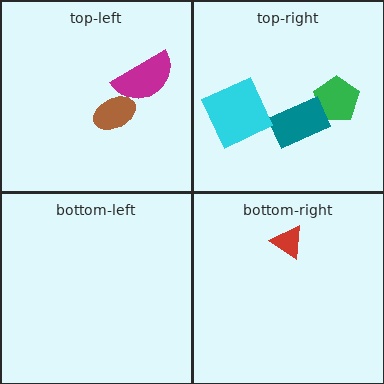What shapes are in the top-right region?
The green pentagon, the teal rectangle, the cyan square.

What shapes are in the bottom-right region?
The red triangle.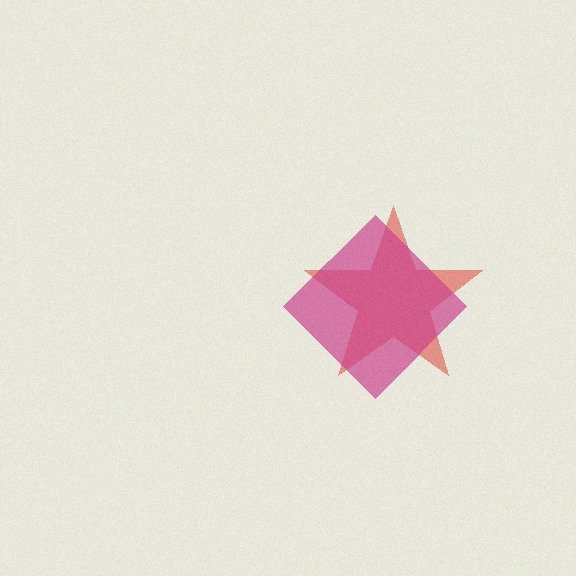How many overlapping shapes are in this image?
There are 2 overlapping shapes in the image.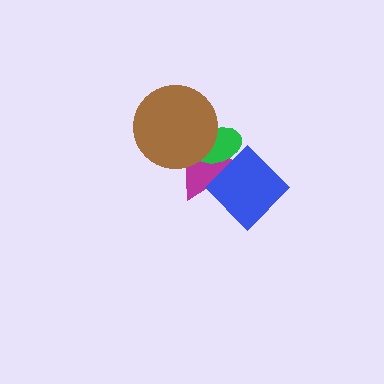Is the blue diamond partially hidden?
No, no other shape covers it.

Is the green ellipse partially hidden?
Yes, it is partially covered by another shape.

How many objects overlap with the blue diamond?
2 objects overlap with the blue diamond.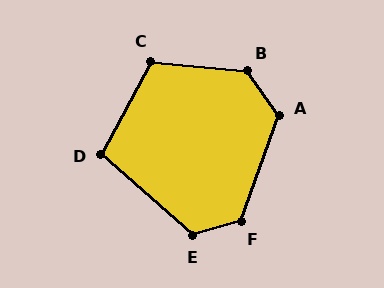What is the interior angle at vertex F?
Approximately 126 degrees (obtuse).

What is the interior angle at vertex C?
Approximately 113 degrees (obtuse).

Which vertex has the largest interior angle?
B, at approximately 131 degrees.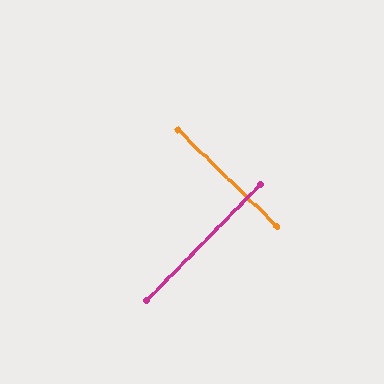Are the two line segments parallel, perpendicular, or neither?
Perpendicular — they meet at approximately 90°.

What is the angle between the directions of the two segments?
Approximately 90 degrees.